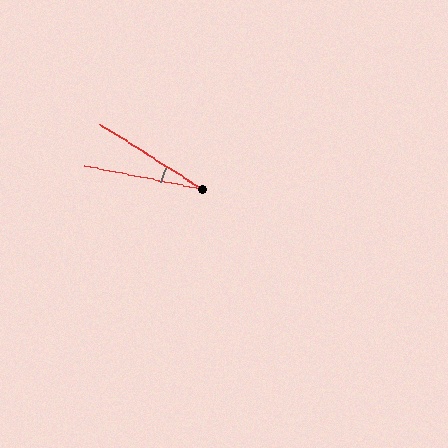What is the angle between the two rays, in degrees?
Approximately 21 degrees.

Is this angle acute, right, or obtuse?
It is acute.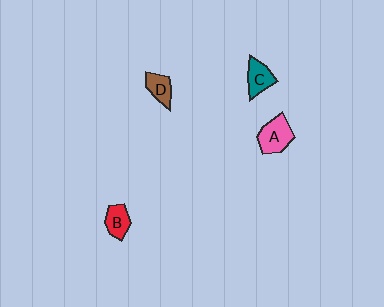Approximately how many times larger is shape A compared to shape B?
Approximately 1.6 times.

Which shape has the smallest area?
Shape D (brown).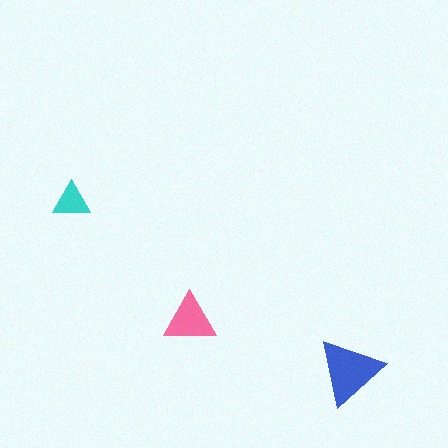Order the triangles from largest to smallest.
the blue one, the pink one, the cyan one.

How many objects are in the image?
There are 3 objects in the image.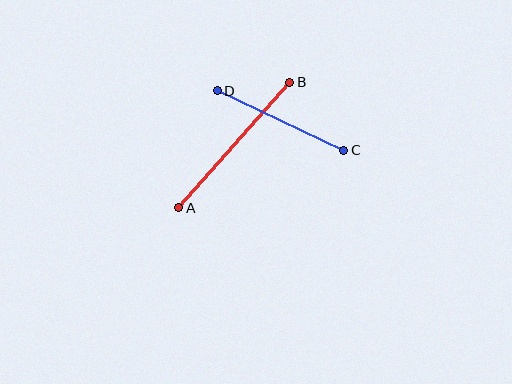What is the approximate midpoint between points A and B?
The midpoint is at approximately (234, 145) pixels.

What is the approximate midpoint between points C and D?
The midpoint is at approximately (281, 120) pixels.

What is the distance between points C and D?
The distance is approximately 140 pixels.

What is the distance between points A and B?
The distance is approximately 168 pixels.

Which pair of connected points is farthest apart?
Points A and B are farthest apart.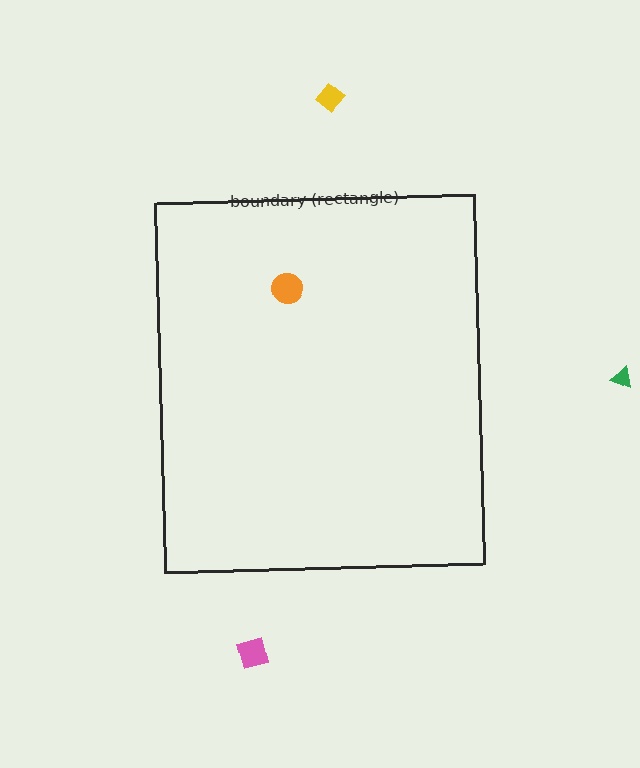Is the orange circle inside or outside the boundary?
Inside.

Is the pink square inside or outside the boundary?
Outside.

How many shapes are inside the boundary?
1 inside, 3 outside.